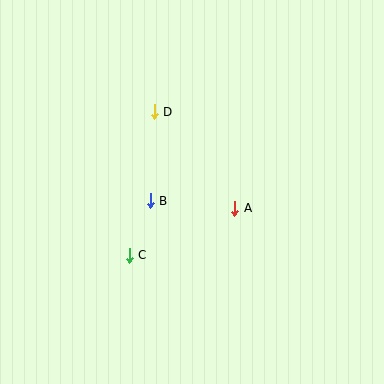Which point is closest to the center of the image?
Point B at (150, 201) is closest to the center.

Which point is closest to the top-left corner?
Point D is closest to the top-left corner.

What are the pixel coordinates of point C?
Point C is at (129, 255).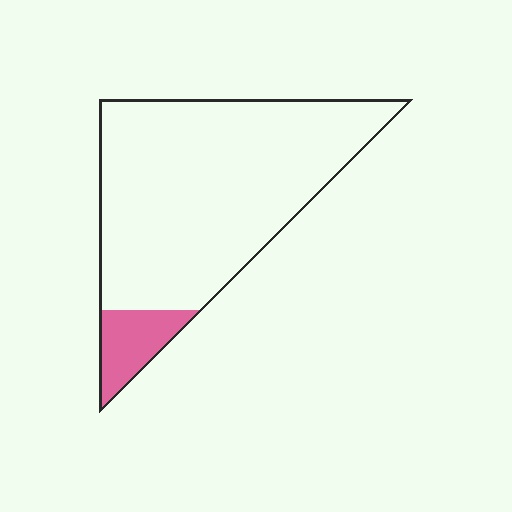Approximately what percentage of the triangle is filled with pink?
Approximately 10%.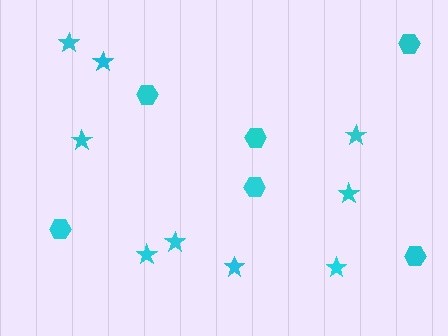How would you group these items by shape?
There are 2 groups: one group of hexagons (6) and one group of stars (9).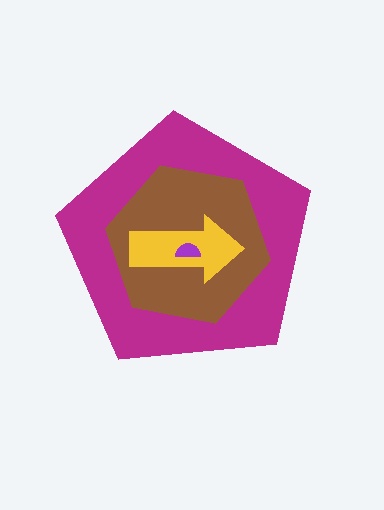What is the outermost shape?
The magenta pentagon.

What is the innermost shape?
The purple semicircle.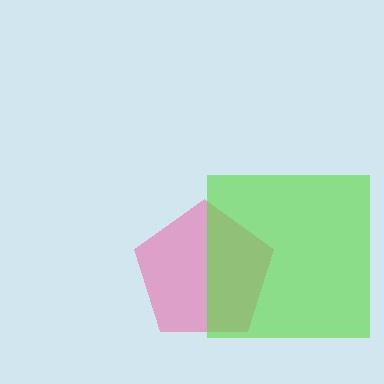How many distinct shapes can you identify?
There are 2 distinct shapes: a pink pentagon, a lime square.